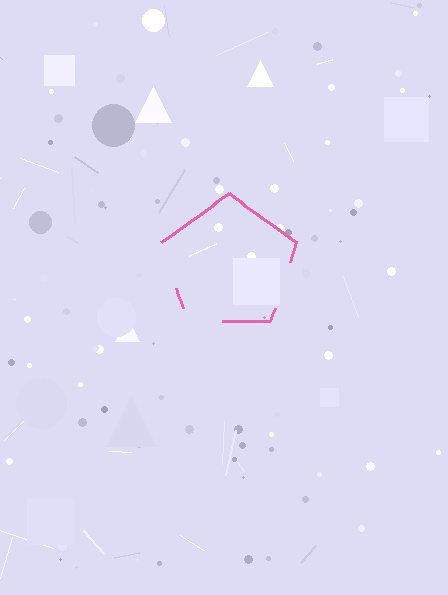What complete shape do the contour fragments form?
The contour fragments form a pentagon.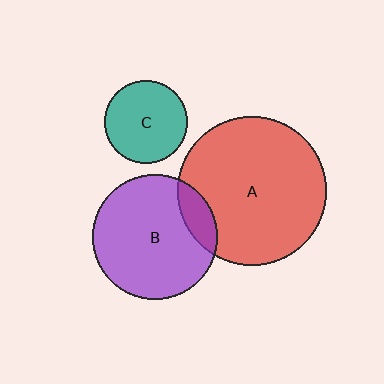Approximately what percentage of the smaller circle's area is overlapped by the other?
Approximately 15%.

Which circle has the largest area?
Circle A (red).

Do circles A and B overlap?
Yes.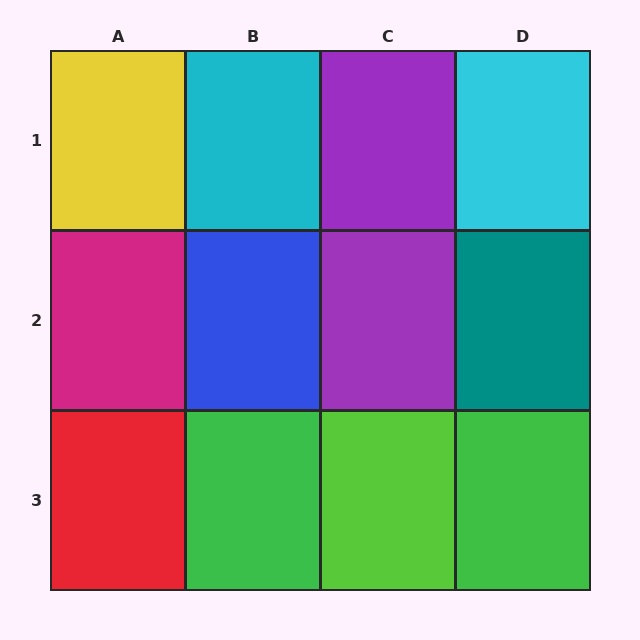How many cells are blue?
1 cell is blue.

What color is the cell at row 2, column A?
Magenta.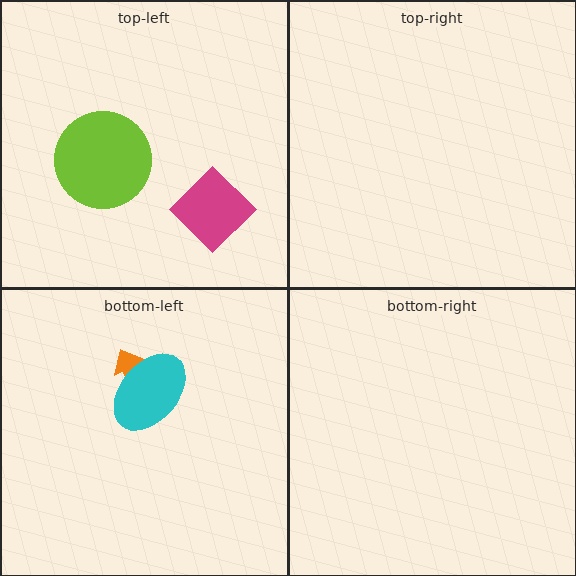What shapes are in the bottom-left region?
The orange arrow, the cyan ellipse.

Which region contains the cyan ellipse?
The bottom-left region.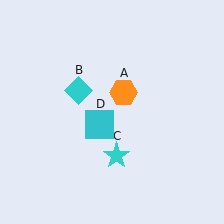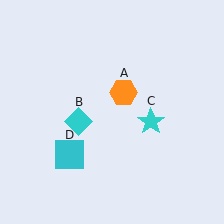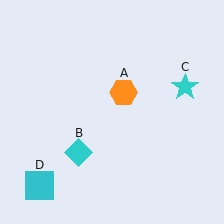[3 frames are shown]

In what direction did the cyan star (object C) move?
The cyan star (object C) moved up and to the right.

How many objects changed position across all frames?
3 objects changed position: cyan diamond (object B), cyan star (object C), cyan square (object D).